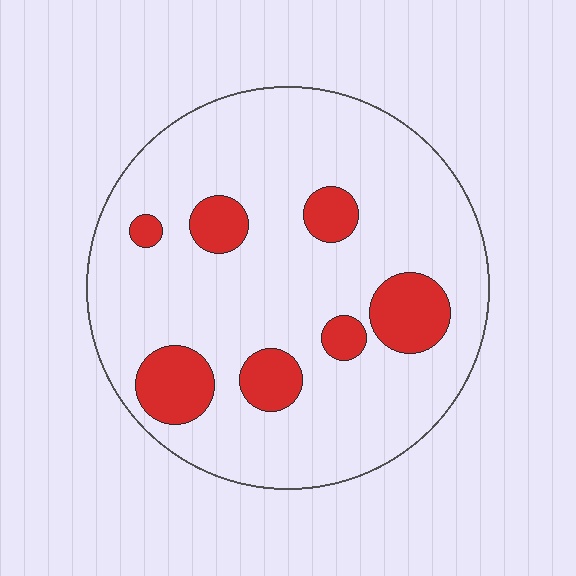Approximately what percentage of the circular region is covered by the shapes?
Approximately 15%.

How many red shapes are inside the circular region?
7.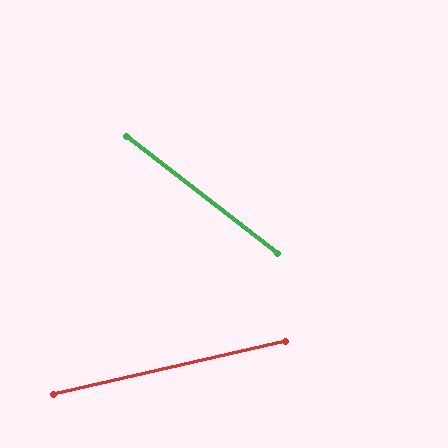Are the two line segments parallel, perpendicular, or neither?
Neither parallel nor perpendicular — they differ by about 51°.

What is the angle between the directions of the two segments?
Approximately 51 degrees.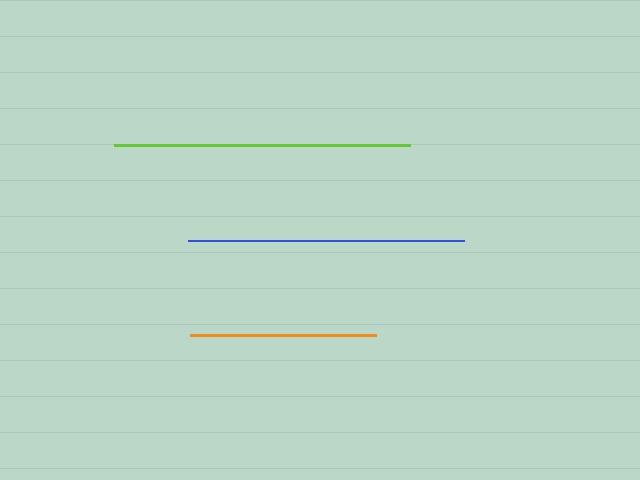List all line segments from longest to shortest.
From longest to shortest: lime, blue, orange.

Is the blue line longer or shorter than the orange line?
The blue line is longer than the orange line.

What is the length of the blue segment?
The blue segment is approximately 277 pixels long.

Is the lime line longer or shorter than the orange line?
The lime line is longer than the orange line.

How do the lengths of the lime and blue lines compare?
The lime and blue lines are approximately the same length.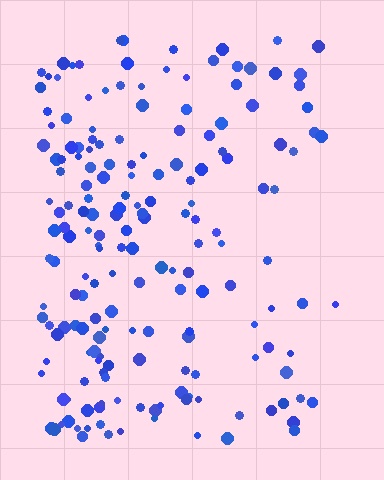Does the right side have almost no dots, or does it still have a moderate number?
Still a moderate number, just noticeably fewer than the left.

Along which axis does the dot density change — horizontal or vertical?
Horizontal.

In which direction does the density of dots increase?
From right to left, with the left side densest.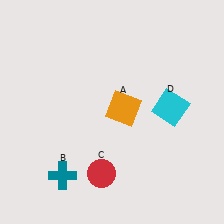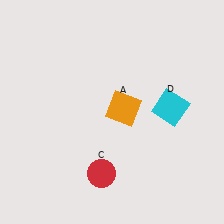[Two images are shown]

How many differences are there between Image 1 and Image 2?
There is 1 difference between the two images.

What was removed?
The teal cross (B) was removed in Image 2.